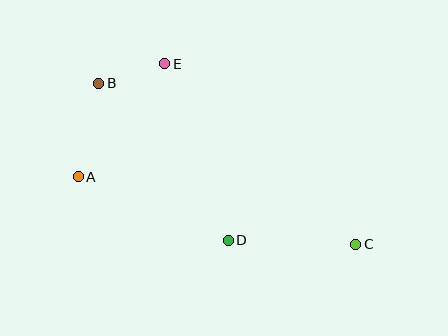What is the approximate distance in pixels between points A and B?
The distance between A and B is approximately 95 pixels.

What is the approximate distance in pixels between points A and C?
The distance between A and C is approximately 286 pixels.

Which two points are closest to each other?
Points B and E are closest to each other.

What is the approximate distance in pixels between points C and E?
The distance between C and E is approximately 263 pixels.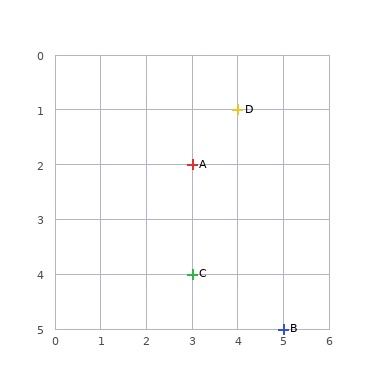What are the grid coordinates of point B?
Point B is at grid coordinates (5, 5).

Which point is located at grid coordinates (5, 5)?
Point B is at (5, 5).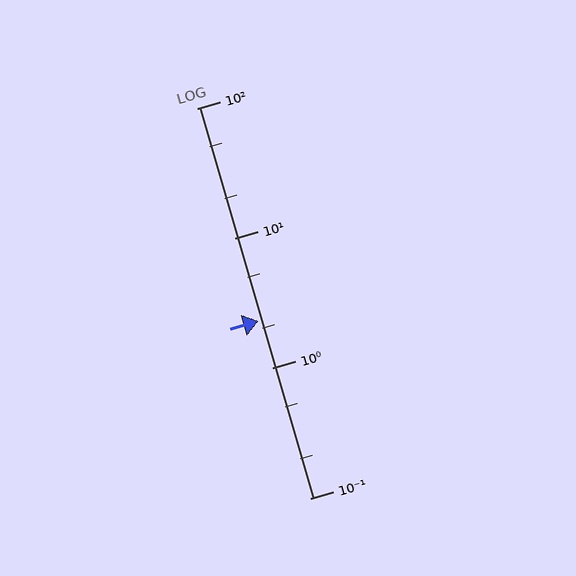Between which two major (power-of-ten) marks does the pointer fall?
The pointer is between 1 and 10.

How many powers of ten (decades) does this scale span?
The scale spans 3 decades, from 0.1 to 100.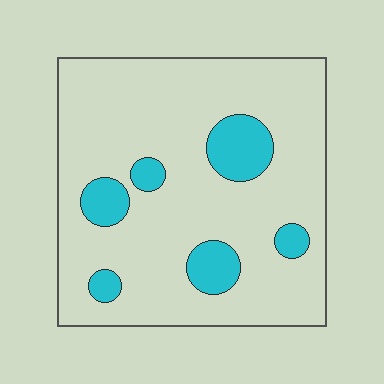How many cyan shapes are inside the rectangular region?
6.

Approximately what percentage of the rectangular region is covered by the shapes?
Approximately 15%.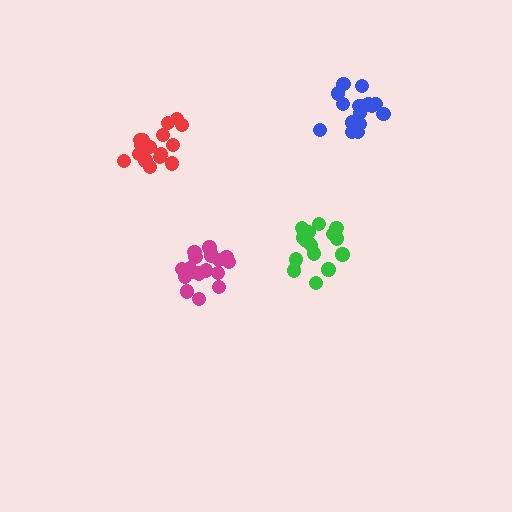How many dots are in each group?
Group 1: 15 dots, Group 2: 17 dots, Group 3: 17 dots, Group 4: 16 dots (65 total).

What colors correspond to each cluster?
The clusters are colored: green, magenta, blue, red.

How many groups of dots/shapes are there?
There are 4 groups.